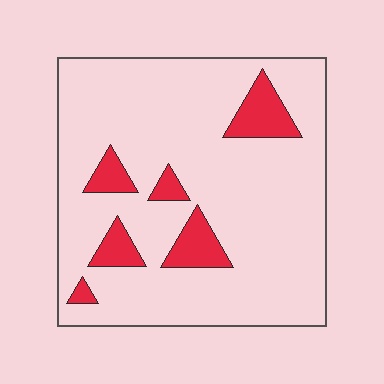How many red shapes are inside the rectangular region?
6.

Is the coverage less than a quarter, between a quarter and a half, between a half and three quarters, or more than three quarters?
Less than a quarter.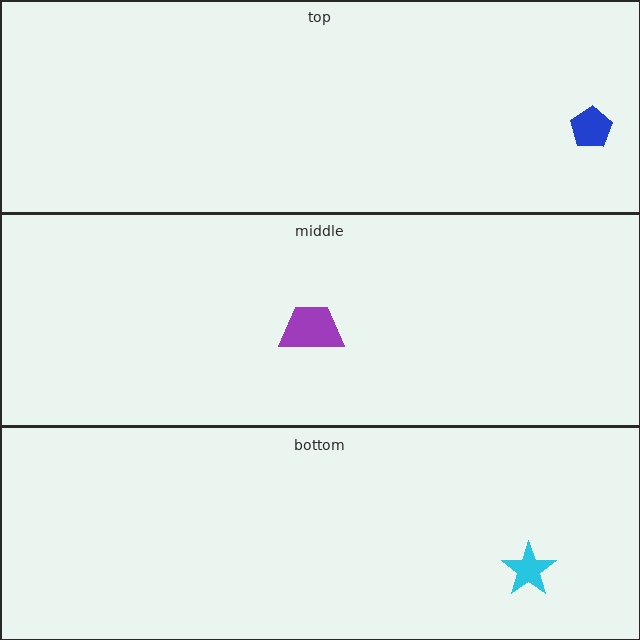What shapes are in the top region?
The blue pentagon.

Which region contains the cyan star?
The bottom region.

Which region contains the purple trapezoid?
The middle region.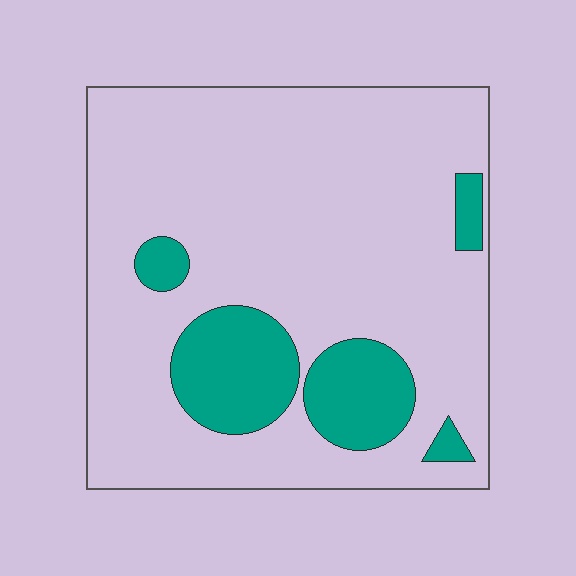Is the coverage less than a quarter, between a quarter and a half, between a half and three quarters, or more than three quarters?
Less than a quarter.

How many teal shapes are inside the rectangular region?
5.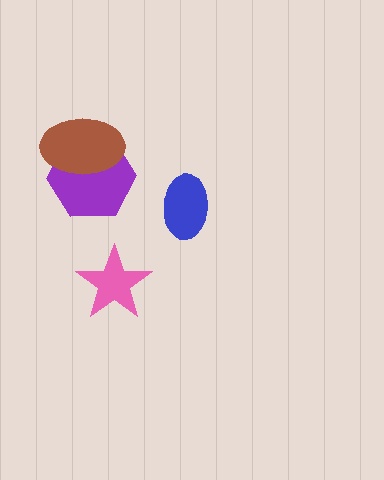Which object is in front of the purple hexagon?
The brown ellipse is in front of the purple hexagon.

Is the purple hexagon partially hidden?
Yes, it is partially covered by another shape.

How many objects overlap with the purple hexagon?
1 object overlaps with the purple hexagon.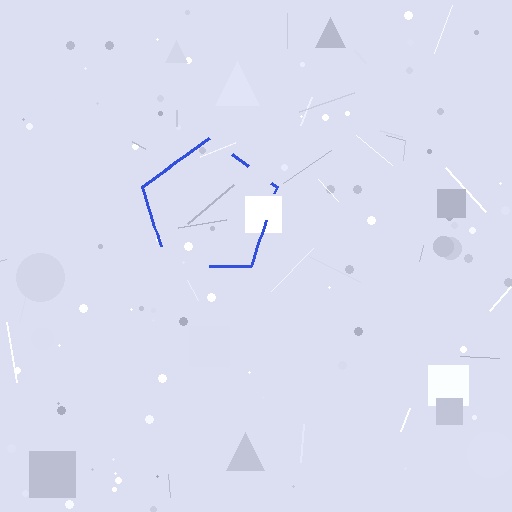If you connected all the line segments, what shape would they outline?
They would outline a pentagon.